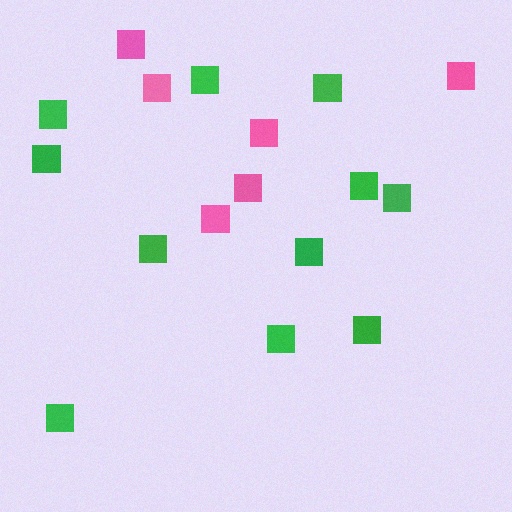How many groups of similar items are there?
There are 2 groups: one group of pink squares (6) and one group of green squares (11).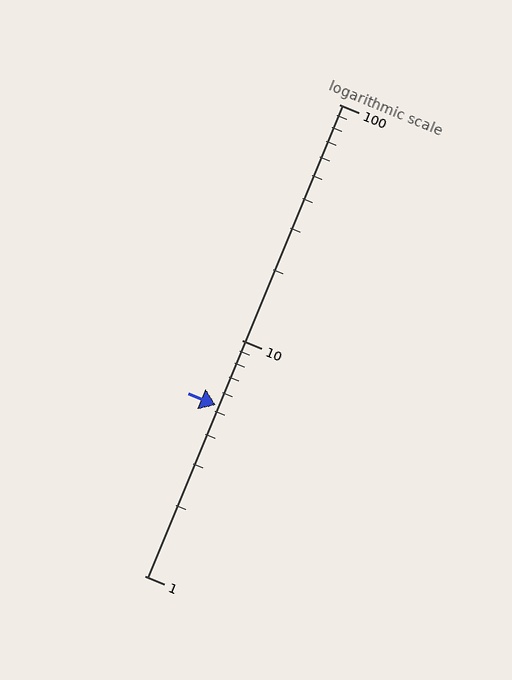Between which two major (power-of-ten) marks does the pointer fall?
The pointer is between 1 and 10.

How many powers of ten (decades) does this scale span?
The scale spans 2 decades, from 1 to 100.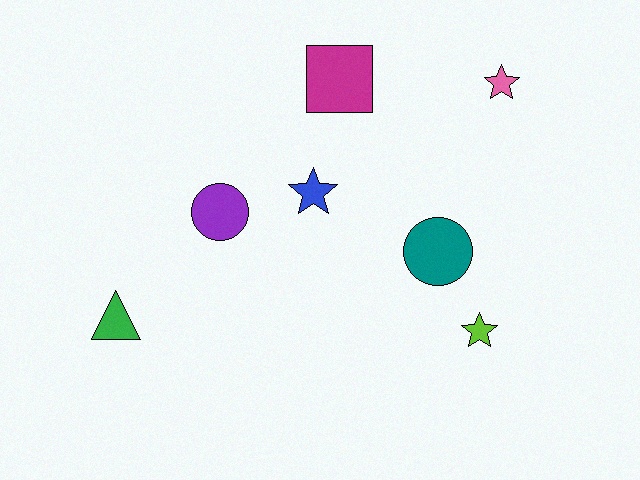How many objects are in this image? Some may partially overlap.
There are 7 objects.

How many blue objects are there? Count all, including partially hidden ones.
There is 1 blue object.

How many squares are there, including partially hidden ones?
There is 1 square.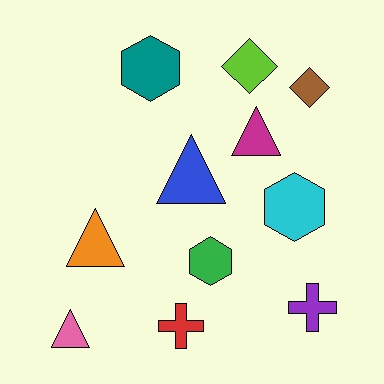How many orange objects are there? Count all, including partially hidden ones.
There is 1 orange object.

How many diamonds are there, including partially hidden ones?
There are 2 diamonds.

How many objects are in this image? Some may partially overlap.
There are 11 objects.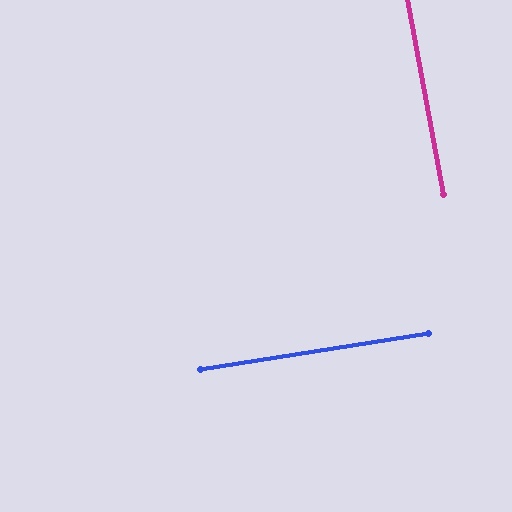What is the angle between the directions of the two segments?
Approximately 89 degrees.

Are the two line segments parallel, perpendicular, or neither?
Perpendicular — they meet at approximately 89°.